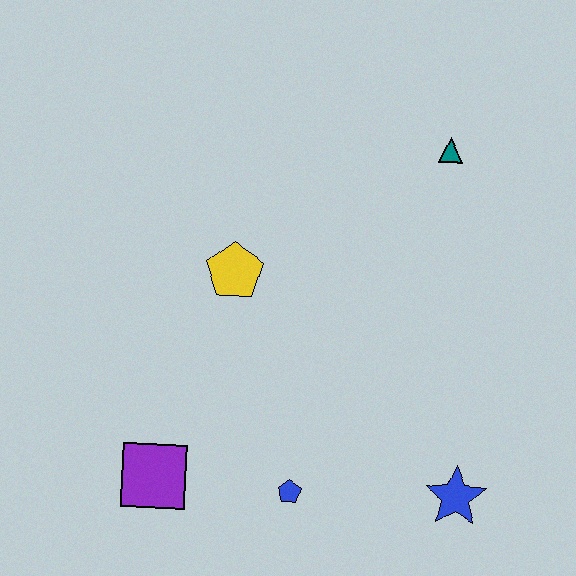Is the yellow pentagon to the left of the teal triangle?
Yes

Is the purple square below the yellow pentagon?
Yes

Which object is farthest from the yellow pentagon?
The blue star is farthest from the yellow pentagon.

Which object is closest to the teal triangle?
The yellow pentagon is closest to the teal triangle.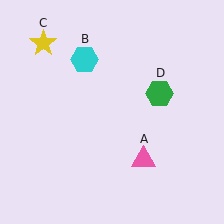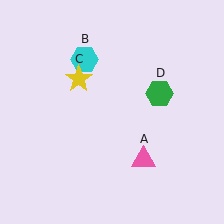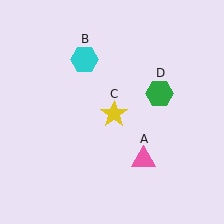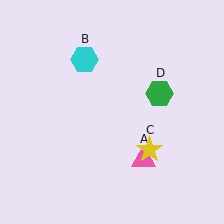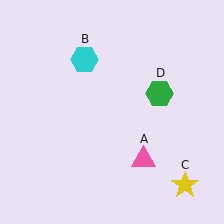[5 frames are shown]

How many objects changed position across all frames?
1 object changed position: yellow star (object C).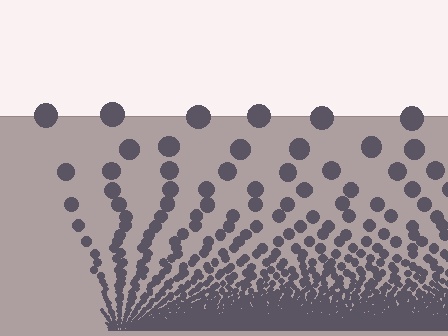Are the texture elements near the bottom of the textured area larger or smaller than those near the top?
Smaller. The gradient is inverted — elements near the bottom are smaller and denser.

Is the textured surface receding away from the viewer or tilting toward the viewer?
The surface appears to tilt toward the viewer. Texture elements get larger and sparser toward the top.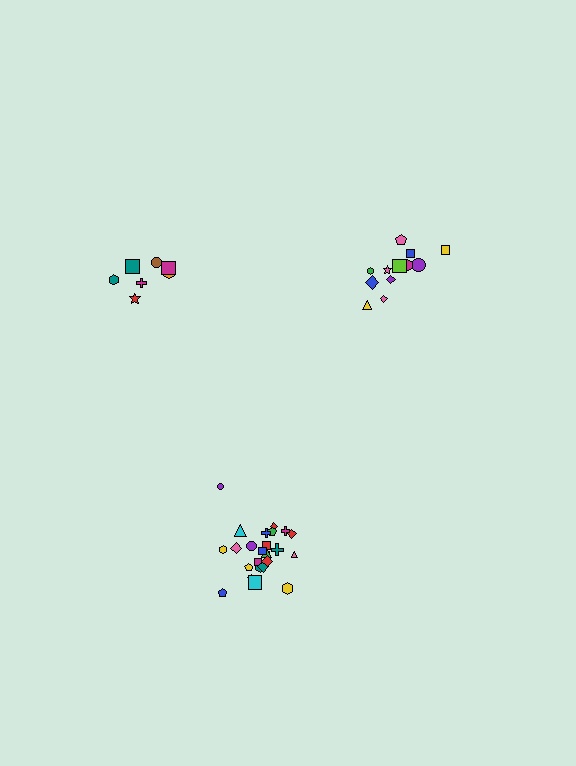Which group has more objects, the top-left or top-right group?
The top-right group.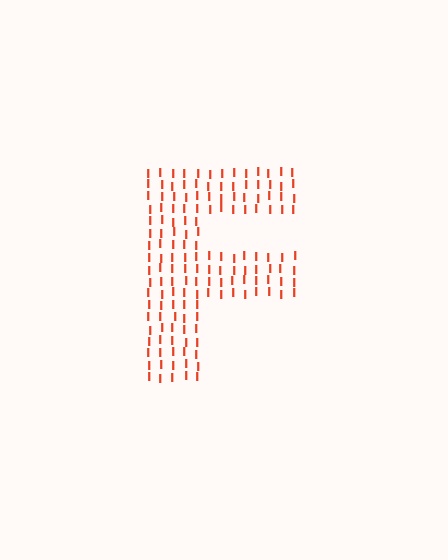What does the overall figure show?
The overall figure shows the letter F.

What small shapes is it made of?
It is made of small letter I's.